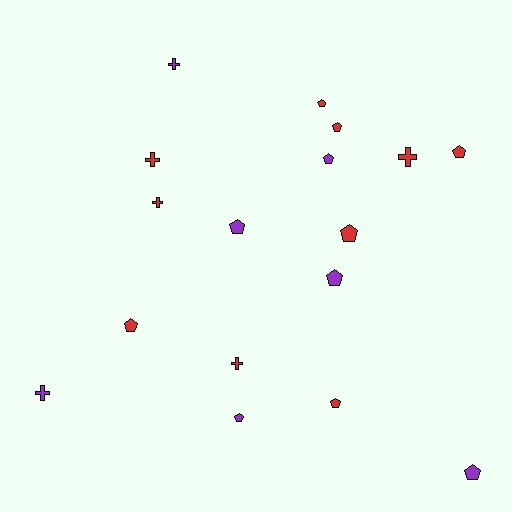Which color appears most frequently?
Red, with 10 objects.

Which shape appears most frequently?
Pentagon, with 11 objects.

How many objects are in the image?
There are 17 objects.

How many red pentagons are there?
There are 6 red pentagons.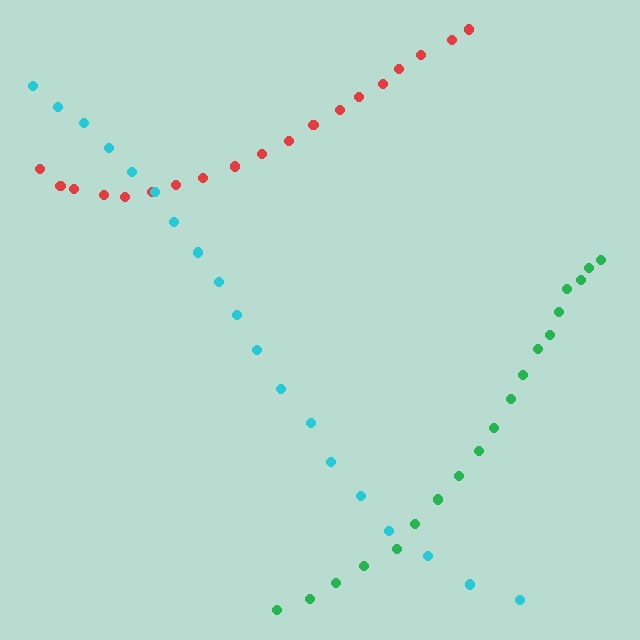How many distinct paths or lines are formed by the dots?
There are 3 distinct paths.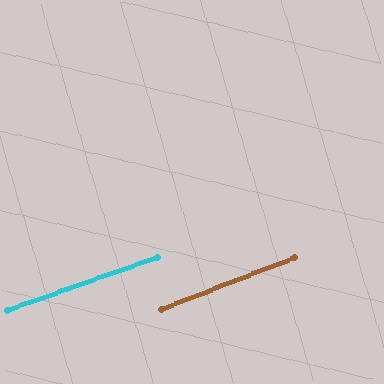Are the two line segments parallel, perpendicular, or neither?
Parallel — their directions differ by only 1.7°.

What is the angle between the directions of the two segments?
Approximately 2 degrees.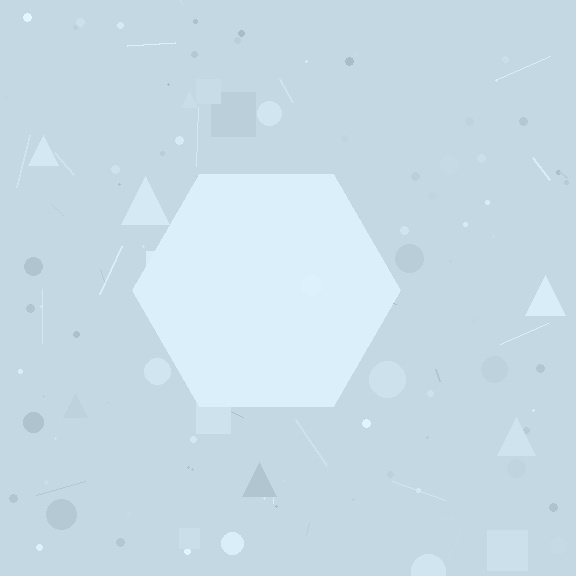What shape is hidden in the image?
A hexagon is hidden in the image.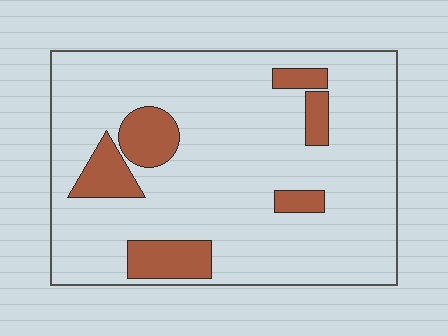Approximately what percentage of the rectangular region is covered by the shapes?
Approximately 15%.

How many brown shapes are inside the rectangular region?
6.